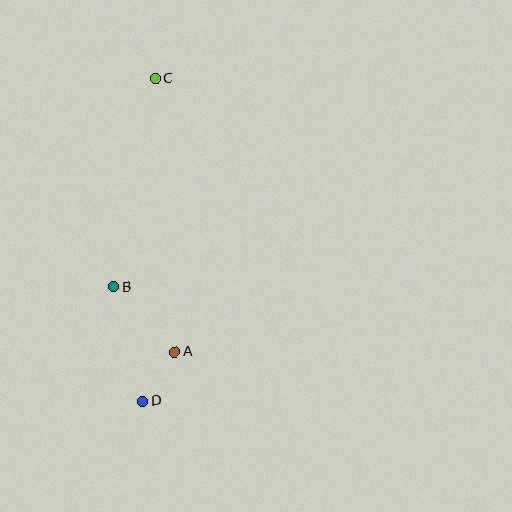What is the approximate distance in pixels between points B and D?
The distance between B and D is approximately 118 pixels.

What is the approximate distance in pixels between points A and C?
The distance between A and C is approximately 274 pixels.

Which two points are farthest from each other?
Points C and D are farthest from each other.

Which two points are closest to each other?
Points A and D are closest to each other.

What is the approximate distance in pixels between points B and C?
The distance between B and C is approximately 212 pixels.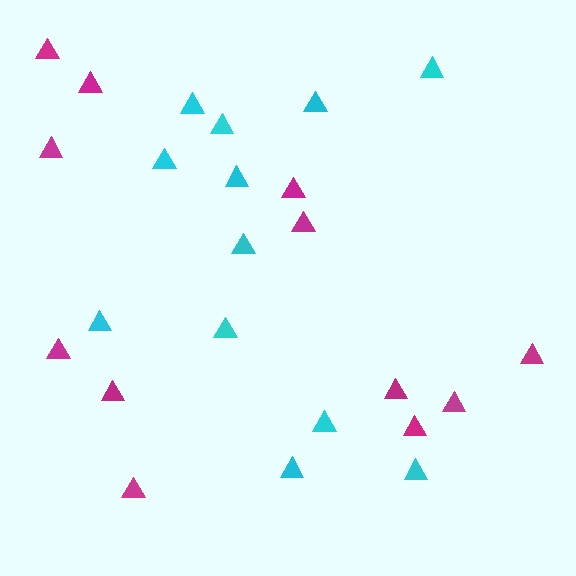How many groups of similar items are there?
There are 2 groups: one group of cyan triangles (12) and one group of magenta triangles (12).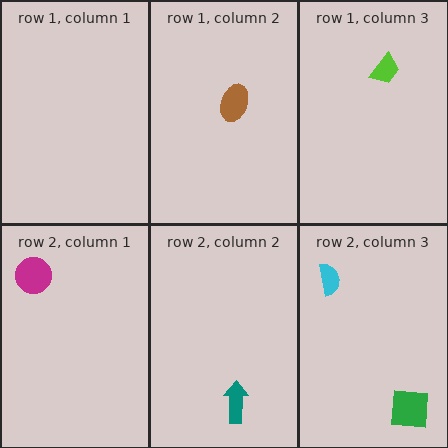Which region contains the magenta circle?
The row 2, column 1 region.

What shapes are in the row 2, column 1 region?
The magenta circle.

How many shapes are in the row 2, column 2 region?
1.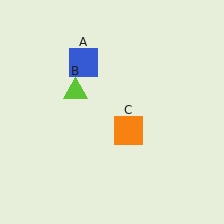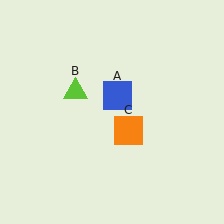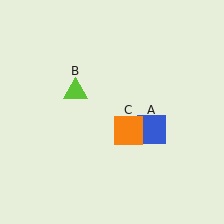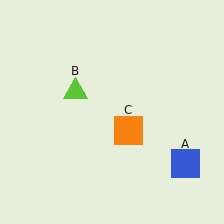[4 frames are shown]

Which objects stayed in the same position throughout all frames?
Lime triangle (object B) and orange square (object C) remained stationary.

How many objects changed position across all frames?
1 object changed position: blue square (object A).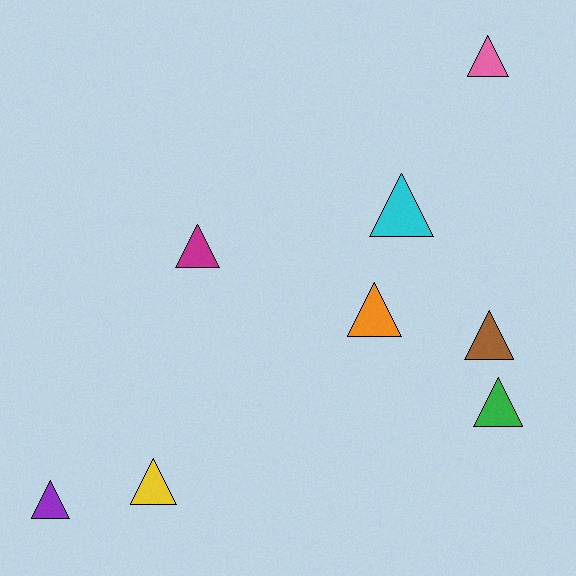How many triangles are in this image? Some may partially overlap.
There are 8 triangles.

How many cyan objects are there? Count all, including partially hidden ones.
There is 1 cyan object.